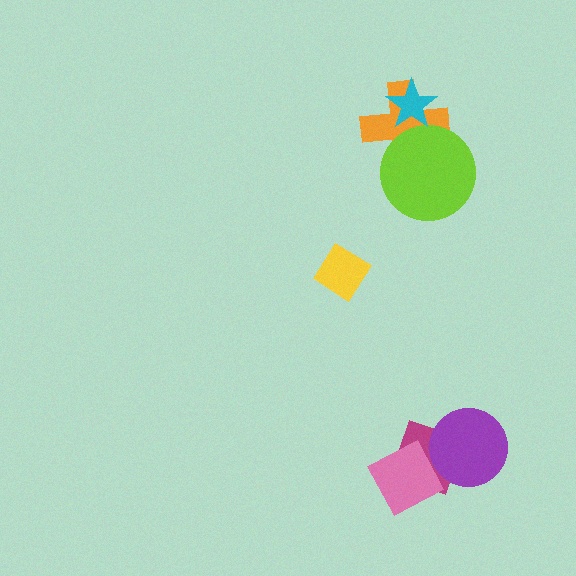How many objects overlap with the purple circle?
2 objects overlap with the purple circle.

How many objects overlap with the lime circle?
1 object overlaps with the lime circle.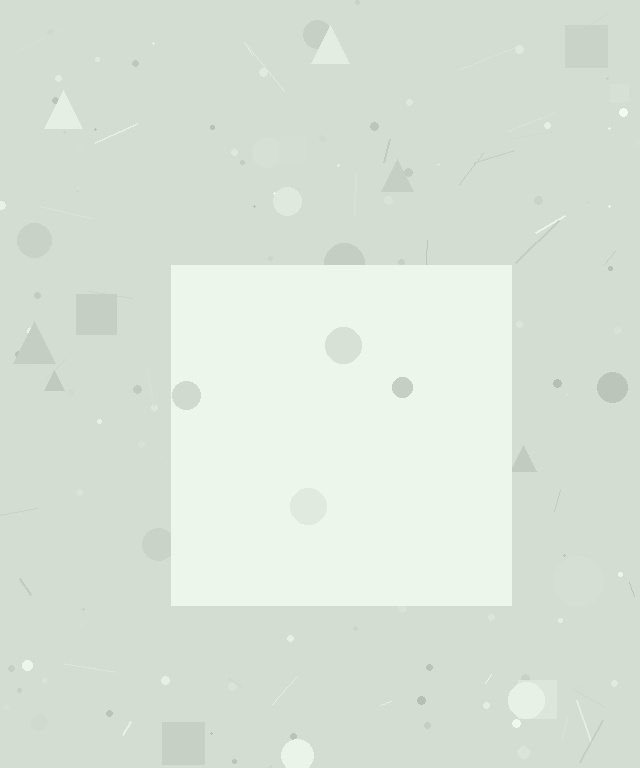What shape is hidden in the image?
A square is hidden in the image.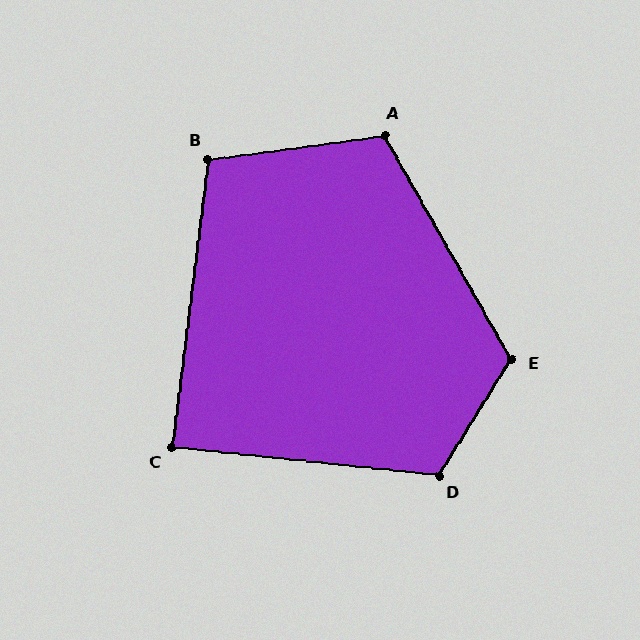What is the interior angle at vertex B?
Approximately 105 degrees (obtuse).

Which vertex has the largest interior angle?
E, at approximately 118 degrees.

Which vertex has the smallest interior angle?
C, at approximately 89 degrees.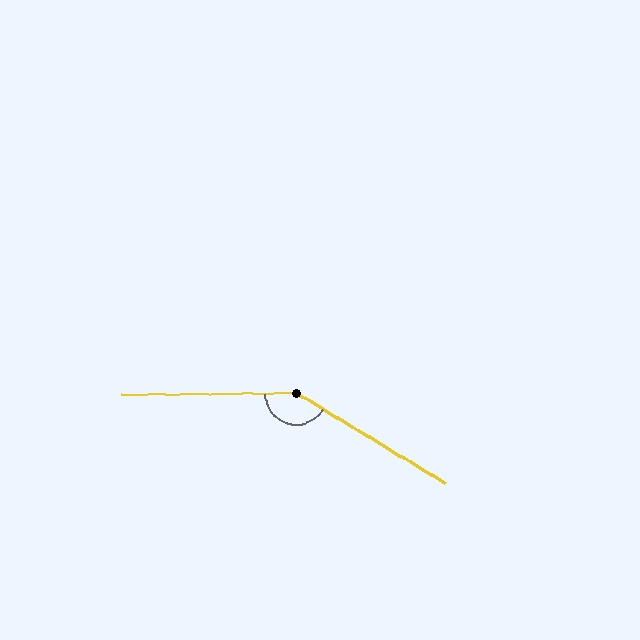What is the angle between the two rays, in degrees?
Approximately 148 degrees.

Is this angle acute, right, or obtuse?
It is obtuse.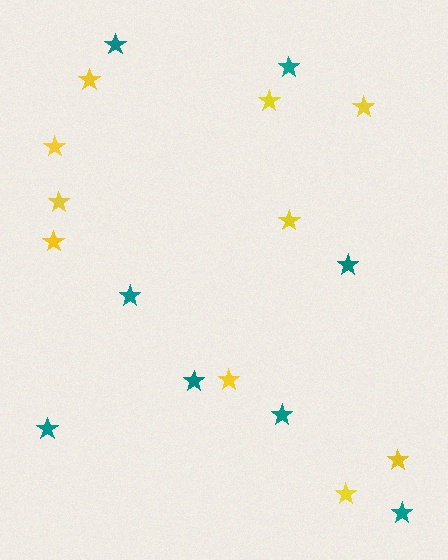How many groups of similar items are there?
There are 2 groups: one group of yellow stars (10) and one group of teal stars (8).